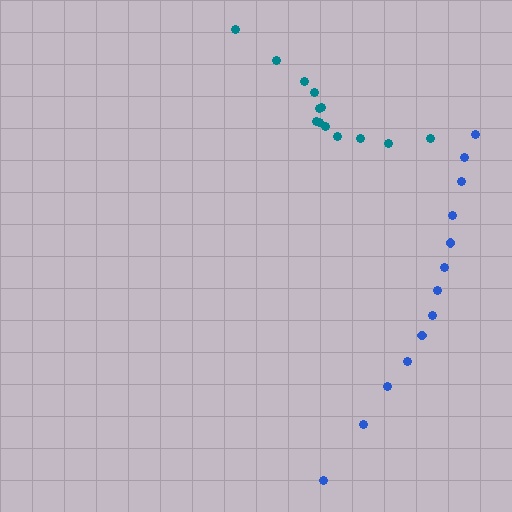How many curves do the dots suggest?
There are 2 distinct paths.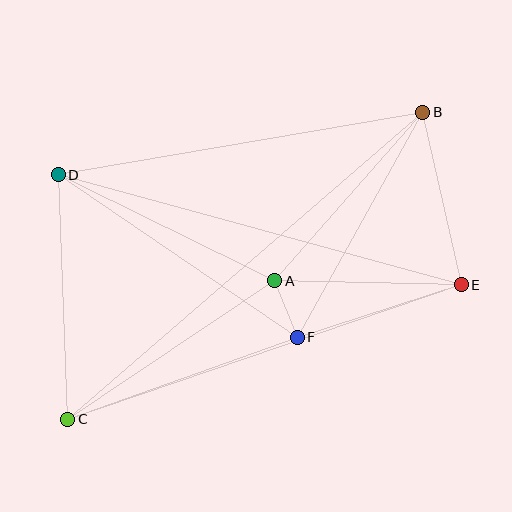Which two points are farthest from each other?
Points B and C are farthest from each other.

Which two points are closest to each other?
Points A and F are closest to each other.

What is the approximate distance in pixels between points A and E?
The distance between A and E is approximately 186 pixels.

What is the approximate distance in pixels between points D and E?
The distance between D and E is approximately 417 pixels.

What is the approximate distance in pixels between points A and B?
The distance between A and B is approximately 224 pixels.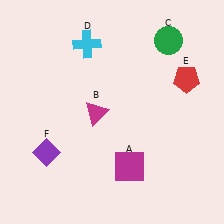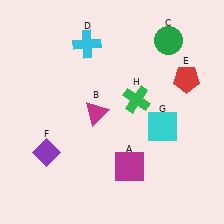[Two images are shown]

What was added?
A cyan square (G), a green cross (H) were added in Image 2.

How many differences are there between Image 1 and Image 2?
There are 2 differences between the two images.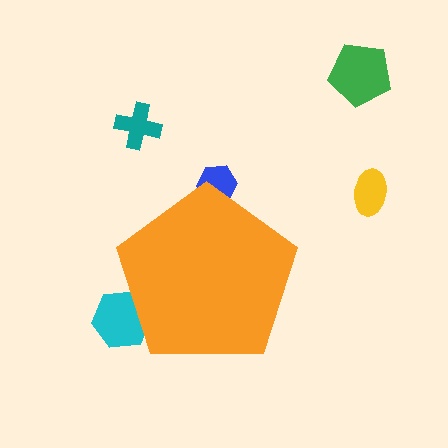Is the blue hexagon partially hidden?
Yes, the blue hexagon is partially hidden behind the orange pentagon.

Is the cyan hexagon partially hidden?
Yes, the cyan hexagon is partially hidden behind the orange pentagon.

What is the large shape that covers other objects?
An orange pentagon.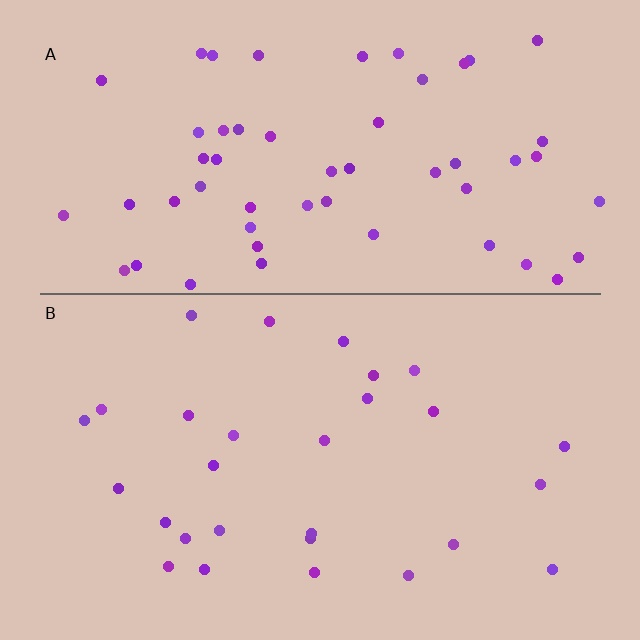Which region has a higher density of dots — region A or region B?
A (the top).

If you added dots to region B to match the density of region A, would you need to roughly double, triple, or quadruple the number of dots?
Approximately double.